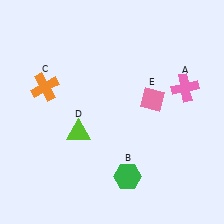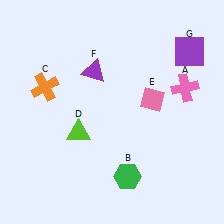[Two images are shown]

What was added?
A purple triangle (F), a purple square (G) were added in Image 2.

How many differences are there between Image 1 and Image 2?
There are 2 differences between the two images.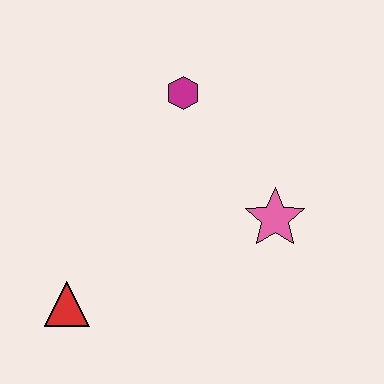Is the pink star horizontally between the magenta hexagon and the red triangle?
No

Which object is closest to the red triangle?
The pink star is closest to the red triangle.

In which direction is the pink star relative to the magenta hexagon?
The pink star is below the magenta hexagon.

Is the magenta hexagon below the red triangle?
No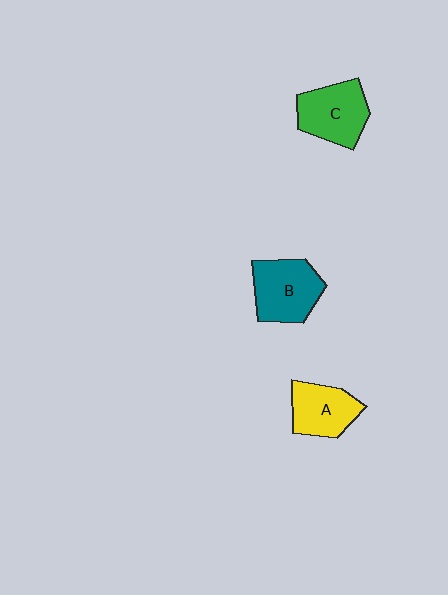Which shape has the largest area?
Shape B (teal).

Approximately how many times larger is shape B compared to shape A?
Approximately 1.2 times.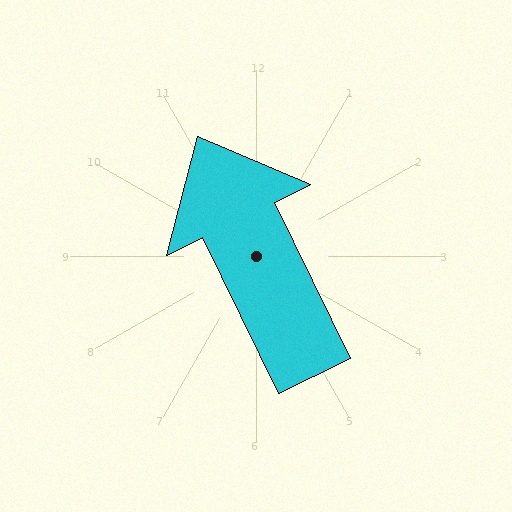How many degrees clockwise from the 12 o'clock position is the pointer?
Approximately 334 degrees.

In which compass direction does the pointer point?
Northwest.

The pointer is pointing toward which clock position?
Roughly 11 o'clock.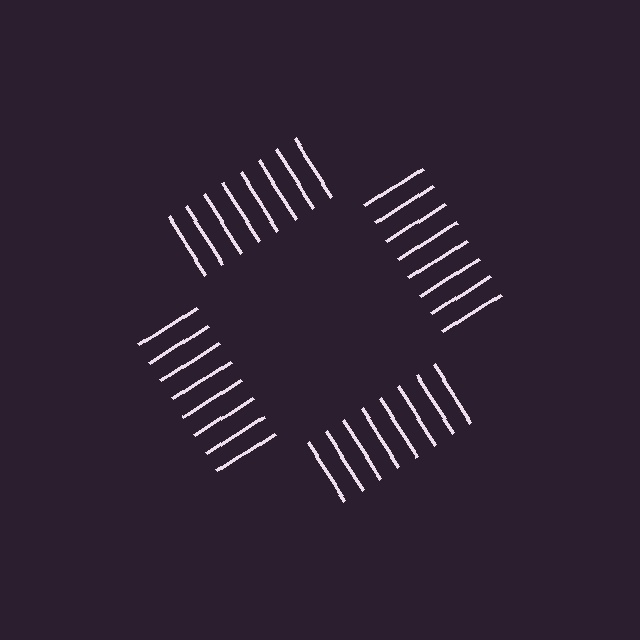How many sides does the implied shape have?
4 sides — the line-ends trace a square.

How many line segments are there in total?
32 — 8 along each of the 4 edges.